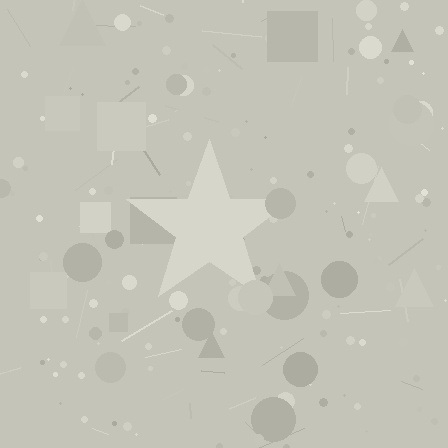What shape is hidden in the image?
A star is hidden in the image.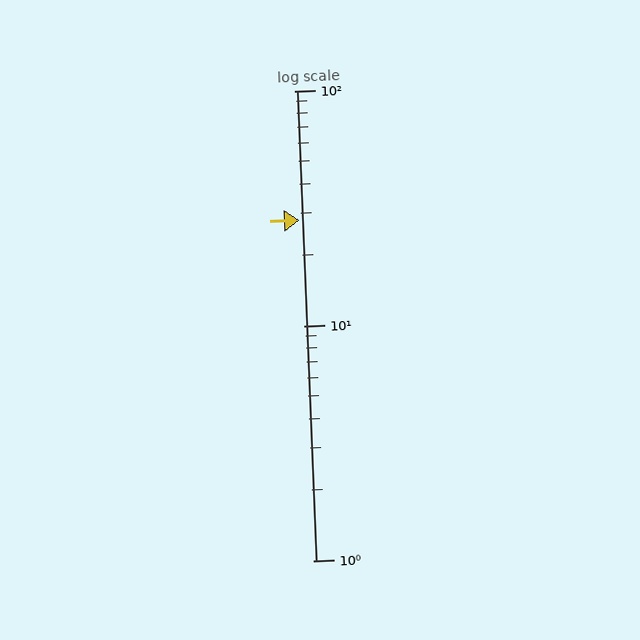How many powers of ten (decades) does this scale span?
The scale spans 2 decades, from 1 to 100.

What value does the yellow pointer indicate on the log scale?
The pointer indicates approximately 28.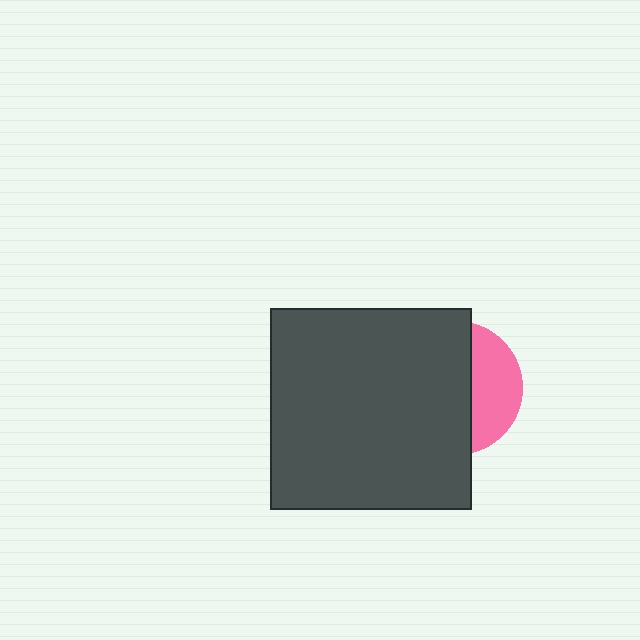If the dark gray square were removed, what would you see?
You would see the complete pink circle.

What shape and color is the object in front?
The object in front is a dark gray square.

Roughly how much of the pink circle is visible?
A small part of it is visible (roughly 35%).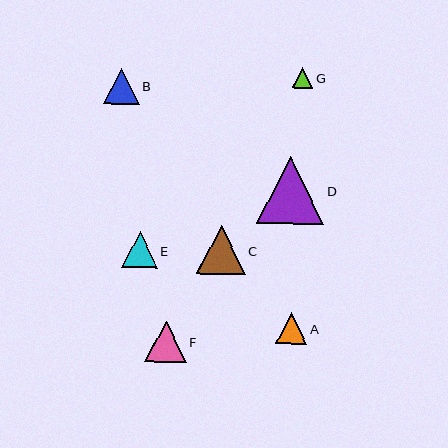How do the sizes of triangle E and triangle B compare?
Triangle E and triangle B are approximately the same size.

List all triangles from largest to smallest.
From largest to smallest: D, C, F, E, B, A, G.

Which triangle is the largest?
Triangle D is the largest with a size of approximately 67 pixels.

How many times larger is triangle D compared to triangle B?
Triangle D is approximately 1.9 times the size of triangle B.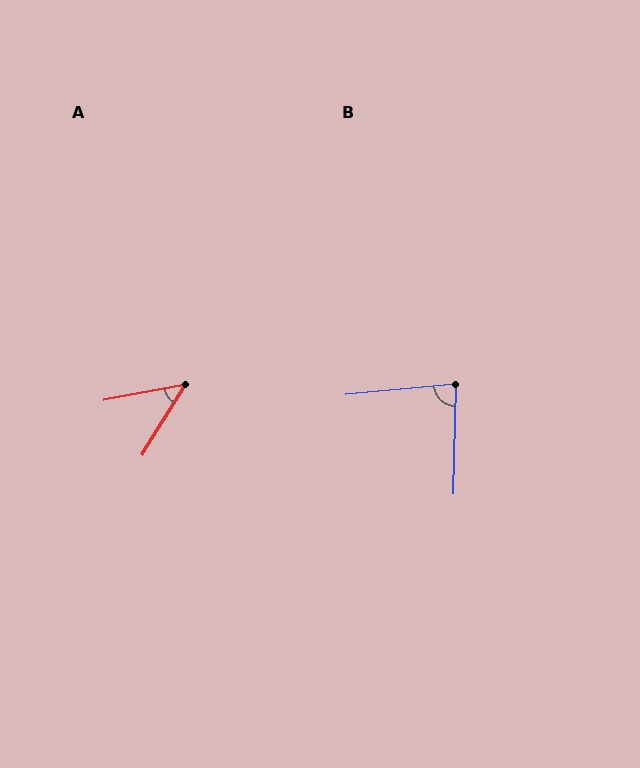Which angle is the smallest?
A, at approximately 48 degrees.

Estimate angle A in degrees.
Approximately 48 degrees.